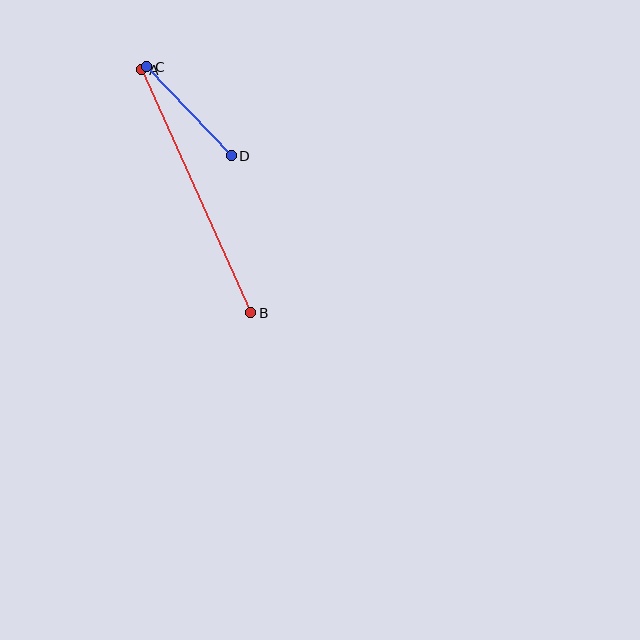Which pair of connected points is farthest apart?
Points A and B are farthest apart.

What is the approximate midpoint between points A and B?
The midpoint is at approximately (196, 191) pixels.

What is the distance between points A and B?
The distance is approximately 267 pixels.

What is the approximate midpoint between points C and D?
The midpoint is at approximately (189, 111) pixels.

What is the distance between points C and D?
The distance is approximately 122 pixels.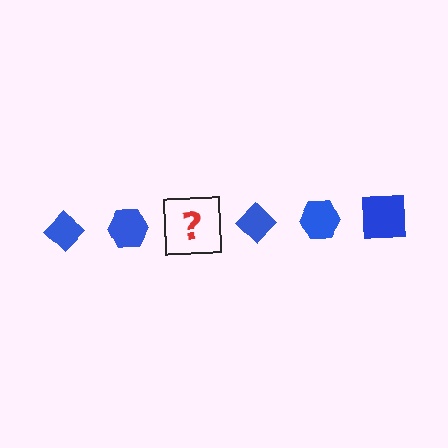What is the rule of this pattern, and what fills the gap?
The rule is that the pattern cycles through diamond, hexagon, square shapes in blue. The gap should be filled with a blue square.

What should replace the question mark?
The question mark should be replaced with a blue square.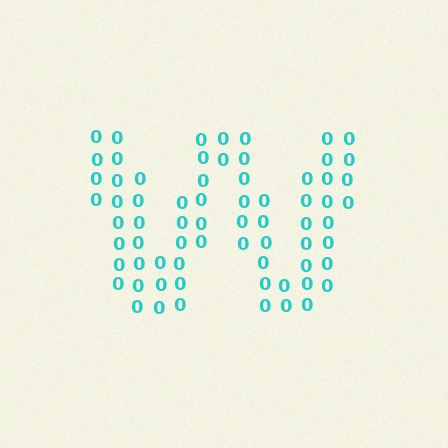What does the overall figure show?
The overall figure shows the letter W.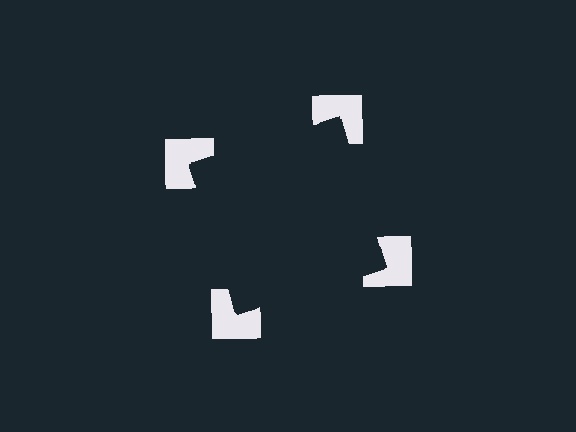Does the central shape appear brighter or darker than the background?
It typically appears slightly darker than the background, even though no actual brightness change is drawn.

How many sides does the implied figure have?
4 sides.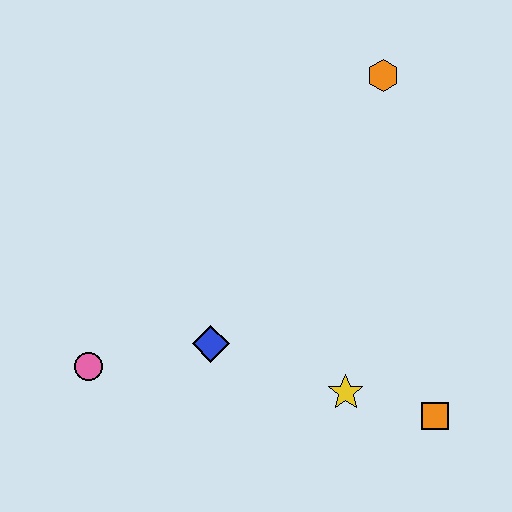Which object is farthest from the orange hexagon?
The pink circle is farthest from the orange hexagon.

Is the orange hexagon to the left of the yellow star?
No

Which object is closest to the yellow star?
The orange square is closest to the yellow star.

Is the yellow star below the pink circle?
Yes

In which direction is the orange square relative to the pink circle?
The orange square is to the right of the pink circle.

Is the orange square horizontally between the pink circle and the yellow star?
No